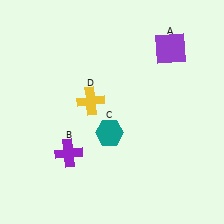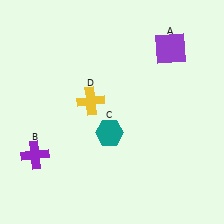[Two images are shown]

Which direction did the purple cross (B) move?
The purple cross (B) moved left.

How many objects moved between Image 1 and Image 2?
1 object moved between the two images.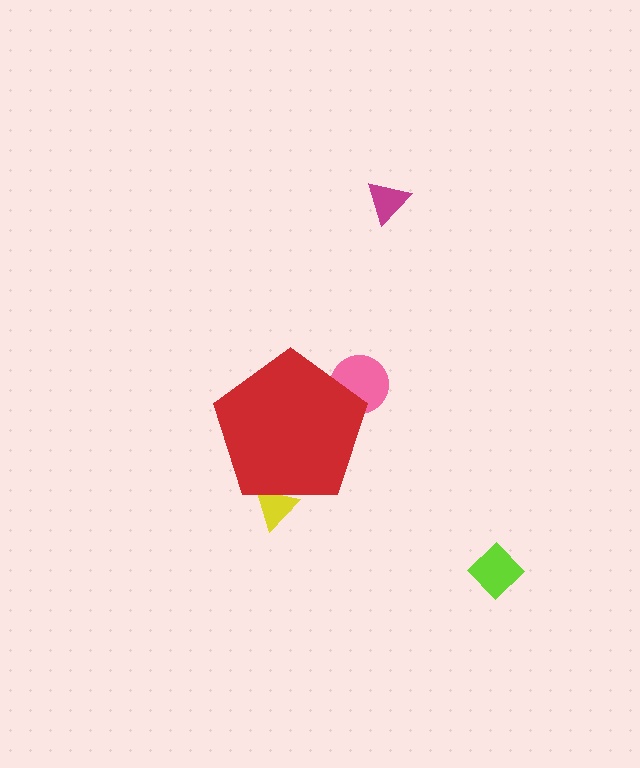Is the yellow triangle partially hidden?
Yes, the yellow triangle is partially hidden behind the red pentagon.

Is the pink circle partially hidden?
Yes, the pink circle is partially hidden behind the red pentagon.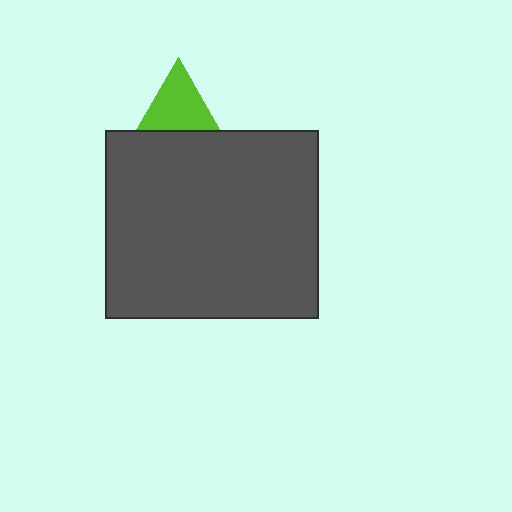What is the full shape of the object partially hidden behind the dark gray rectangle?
The partially hidden object is a lime triangle.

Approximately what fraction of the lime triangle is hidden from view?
Roughly 50% of the lime triangle is hidden behind the dark gray rectangle.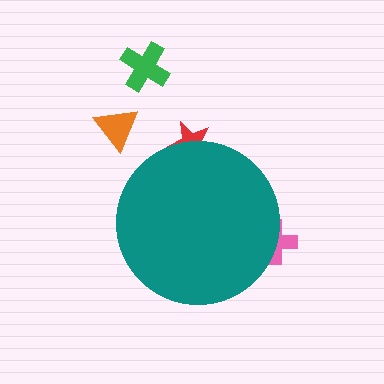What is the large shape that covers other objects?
A teal circle.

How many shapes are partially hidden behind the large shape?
2 shapes are partially hidden.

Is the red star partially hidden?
Yes, the red star is partially hidden behind the teal circle.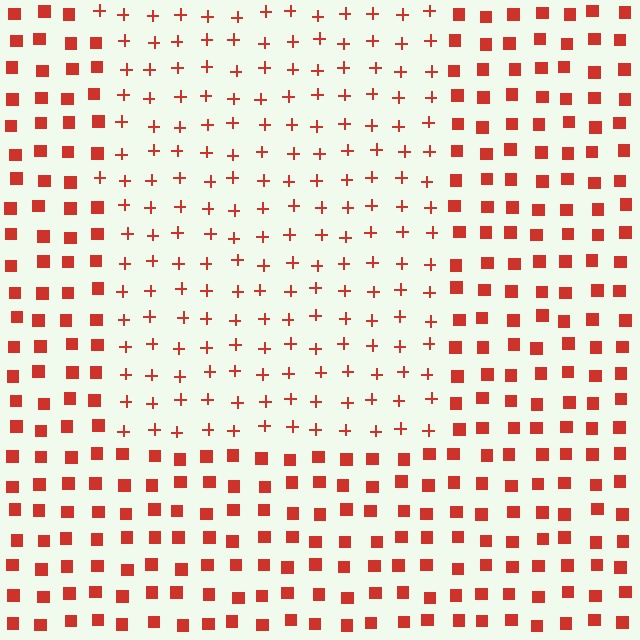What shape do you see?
I see a rectangle.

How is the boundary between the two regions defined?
The boundary is defined by a change in element shape: plus signs inside vs. squares outside. All elements share the same color and spacing.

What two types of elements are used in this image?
The image uses plus signs inside the rectangle region and squares outside it.